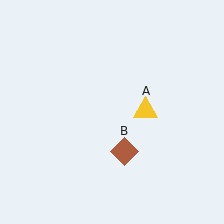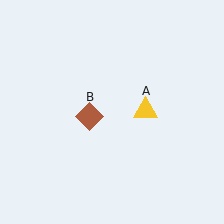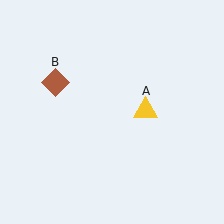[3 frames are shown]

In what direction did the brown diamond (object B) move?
The brown diamond (object B) moved up and to the left.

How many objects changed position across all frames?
1 object changed position: brown diamond (object B).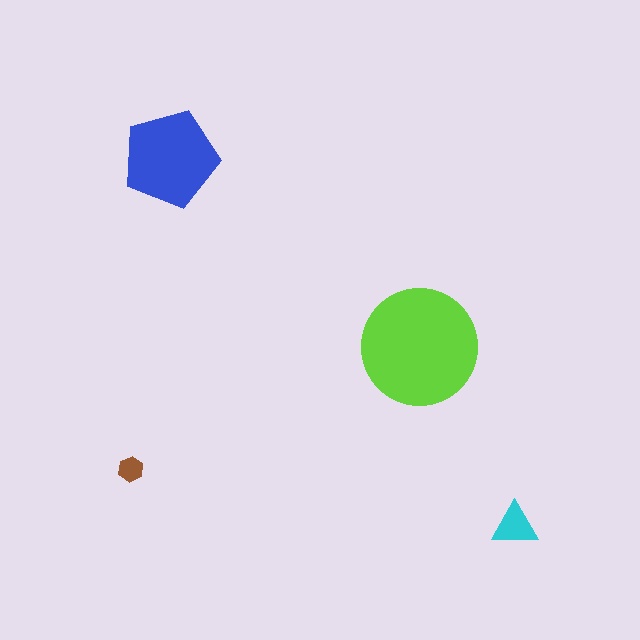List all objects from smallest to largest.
The brown hexagon, the cyan triangle, the blue pentagon, the lime circle.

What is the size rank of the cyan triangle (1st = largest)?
3rd.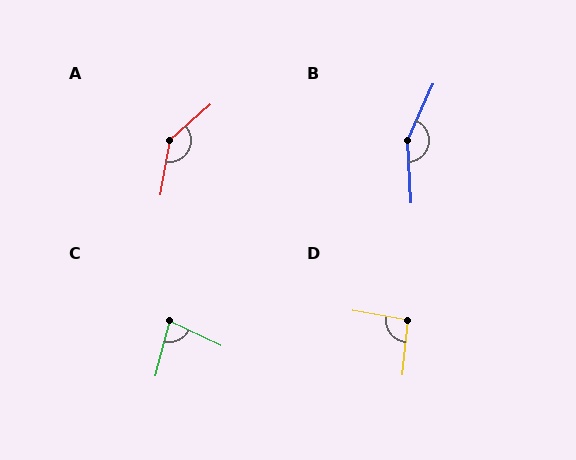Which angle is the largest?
B, at approximately 153 degrees.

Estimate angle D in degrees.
Approximately 94 degrees.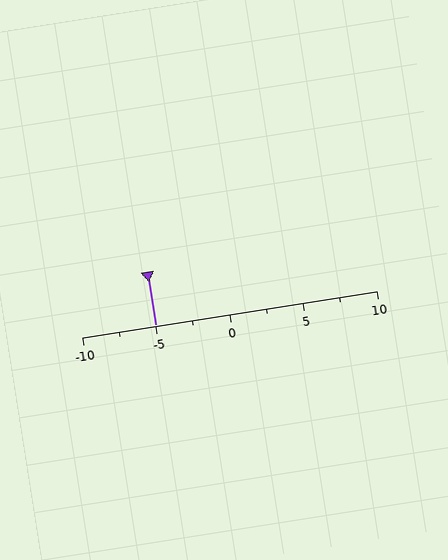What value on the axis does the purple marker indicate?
The marker indicates approximately -5.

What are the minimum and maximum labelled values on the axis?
The axis runs from -10 to 10.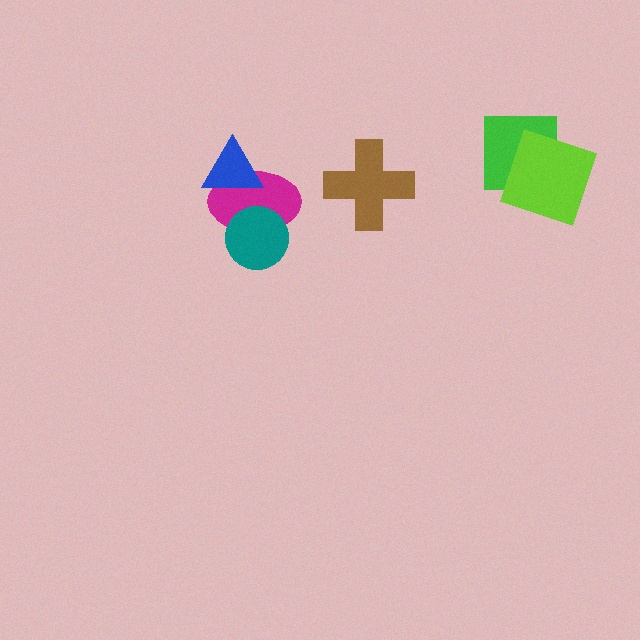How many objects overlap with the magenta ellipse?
2 objects overlap with the magenta ellipse.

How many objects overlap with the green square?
1 object overlaps with the green square.